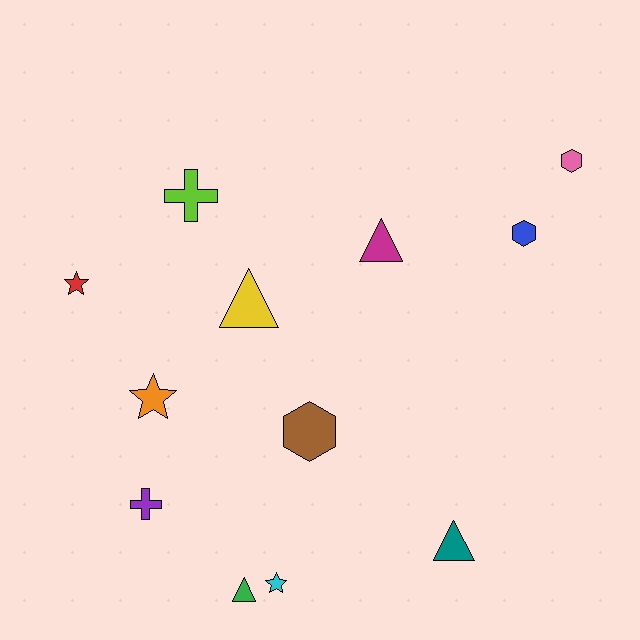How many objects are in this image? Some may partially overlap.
There are 12 objects.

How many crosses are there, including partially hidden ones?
There are 2 crosses.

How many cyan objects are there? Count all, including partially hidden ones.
There is 1 cyan object.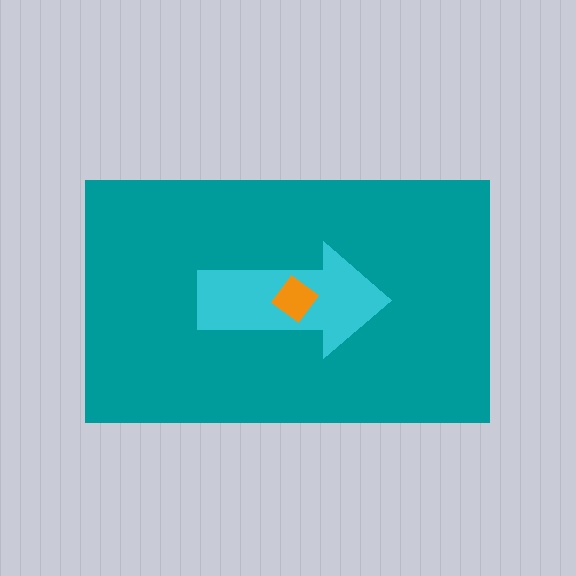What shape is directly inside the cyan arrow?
The orange diamond.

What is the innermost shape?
The orange diamond.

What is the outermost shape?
The teal rectangle.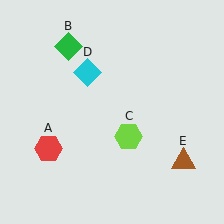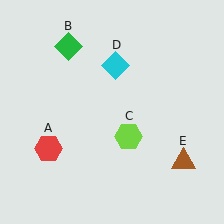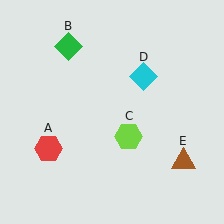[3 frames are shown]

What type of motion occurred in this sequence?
The cyan diamond (object D) rotated clockwise around the center of the scene.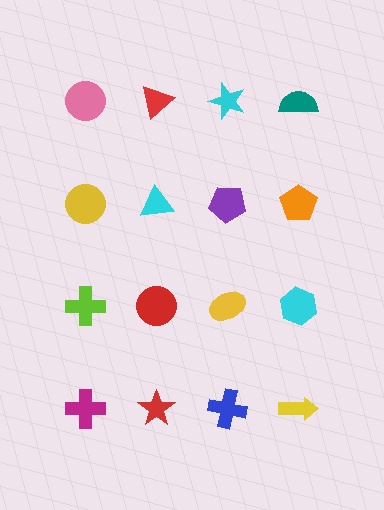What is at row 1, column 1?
A pink circle.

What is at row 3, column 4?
A cyan hexagon.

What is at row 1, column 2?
A red triangle.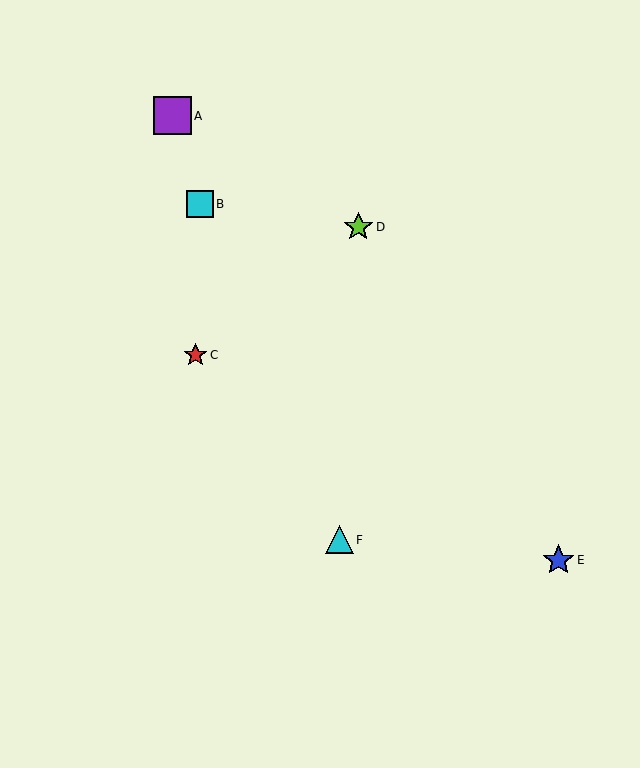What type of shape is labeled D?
Shape D is a lime star.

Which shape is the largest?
The purple square (labeled A) is the largest.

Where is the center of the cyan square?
The center of the cyan square is at (200, 204).